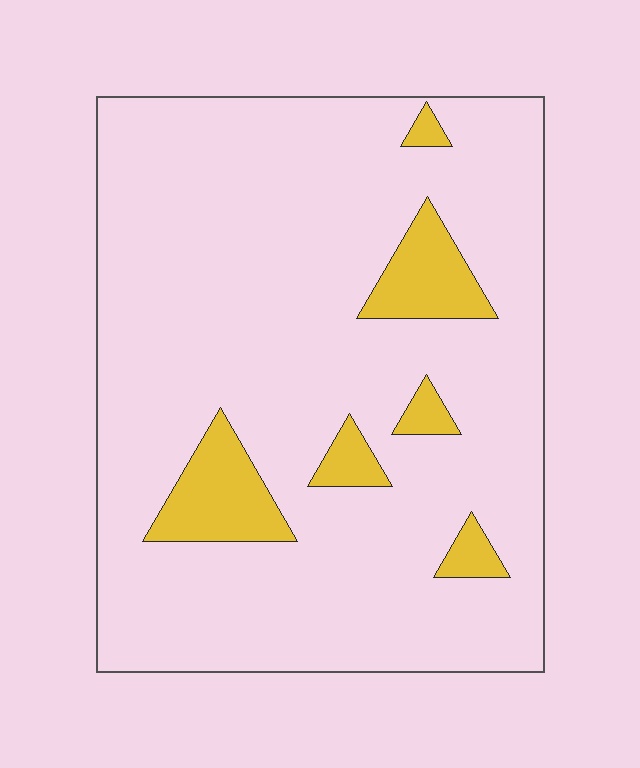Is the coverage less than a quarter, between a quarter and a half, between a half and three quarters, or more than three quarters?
Less than a quarter.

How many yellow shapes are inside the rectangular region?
6.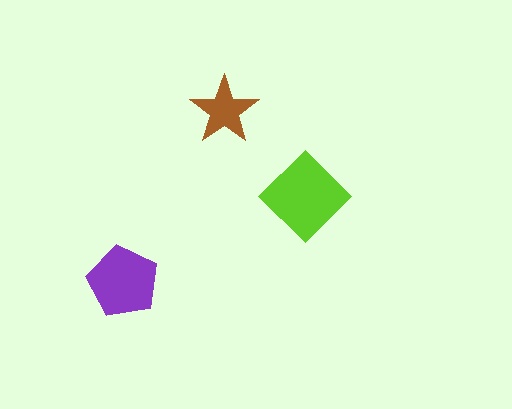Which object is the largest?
The lime diamond.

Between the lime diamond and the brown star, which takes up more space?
The lime diamond.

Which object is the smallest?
The brown star.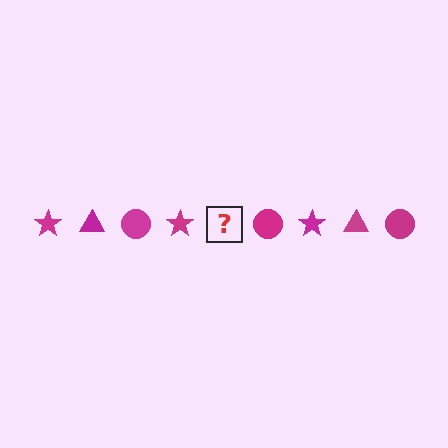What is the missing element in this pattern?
The missing element is a magenta triangle.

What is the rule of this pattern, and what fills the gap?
The rule is that the pattern cycles through star, triangle, circle shapes in magenta. The gap should be filled with a magenta triangle.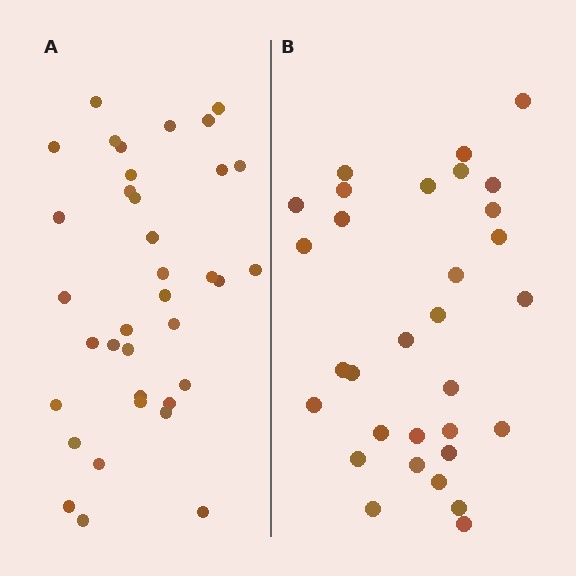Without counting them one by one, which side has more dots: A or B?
Region A (the left region) has more dots.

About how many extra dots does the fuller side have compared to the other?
Region A has about 5 more dots than region B.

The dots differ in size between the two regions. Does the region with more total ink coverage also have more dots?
No. Region B has more total ink coverage because its dots are larger, but region A actually contains more individual dots. Total area can be misleading — the number of items is what matters here.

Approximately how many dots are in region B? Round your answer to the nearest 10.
About 30 dots. (The exact count is 31, which rounds to 30.)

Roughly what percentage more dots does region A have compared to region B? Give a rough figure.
About 15% more.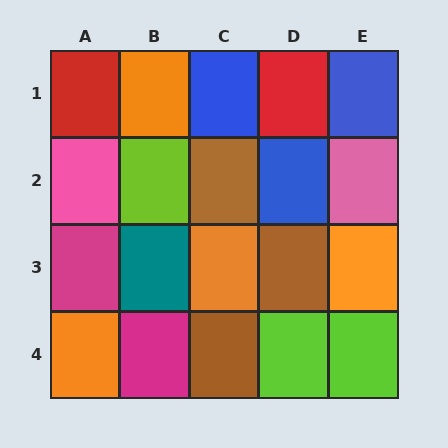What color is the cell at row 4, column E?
Lime.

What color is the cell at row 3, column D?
Brown.